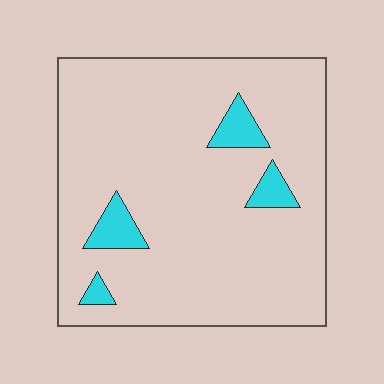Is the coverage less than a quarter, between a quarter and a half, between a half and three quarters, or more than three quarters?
Less than a quarter.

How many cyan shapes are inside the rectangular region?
4.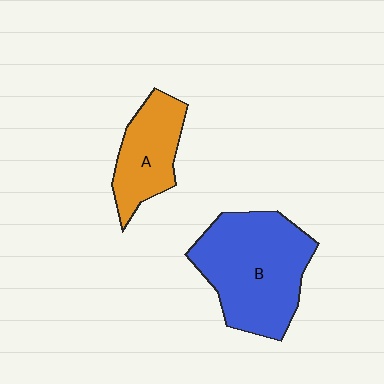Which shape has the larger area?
Shape B (blue).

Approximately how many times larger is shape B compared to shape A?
Approximately 1.8 times.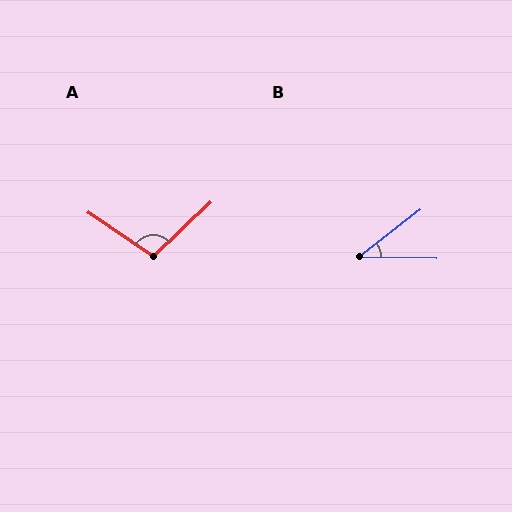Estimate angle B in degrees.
Approximately 38 degrees.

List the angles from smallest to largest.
B (38°), A (103°).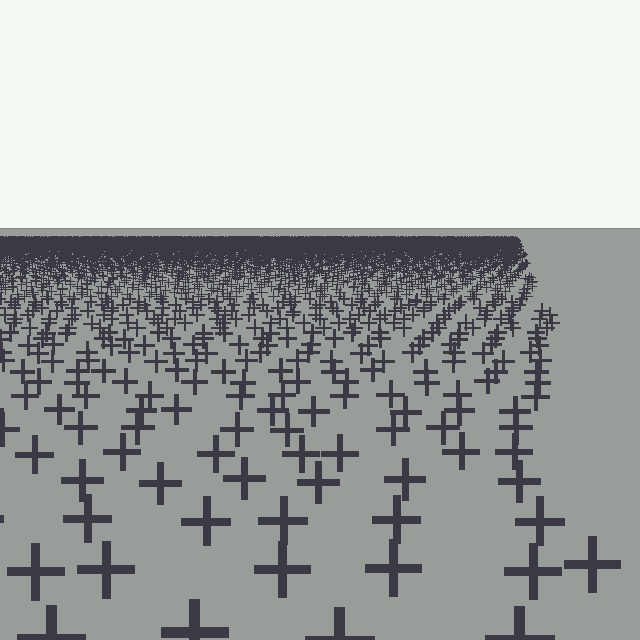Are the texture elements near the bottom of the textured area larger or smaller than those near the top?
Larger. Near the bottom, elements are closer to the viewer and appear at a bigger on-screen size.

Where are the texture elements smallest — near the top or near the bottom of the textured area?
Near the top.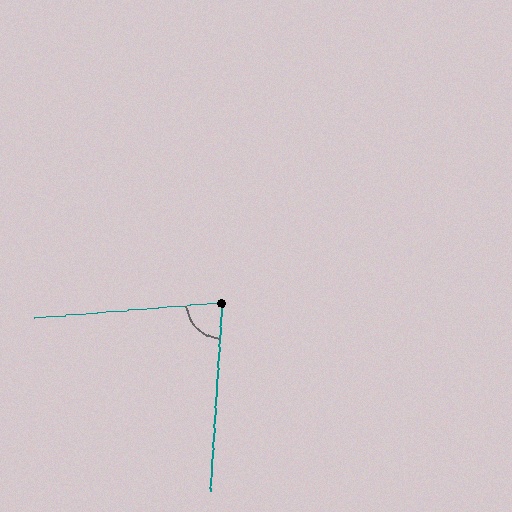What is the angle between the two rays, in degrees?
Approximately 81 degrees.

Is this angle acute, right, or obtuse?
It is acute.